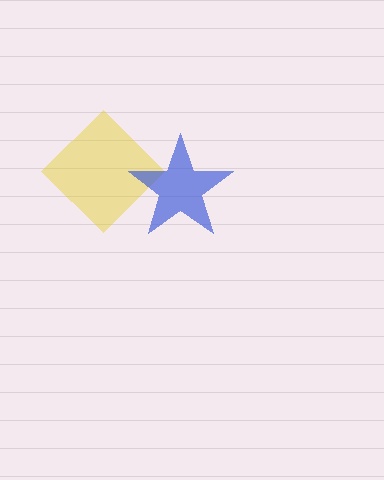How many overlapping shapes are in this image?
There are 2 overlapping shapes in the image.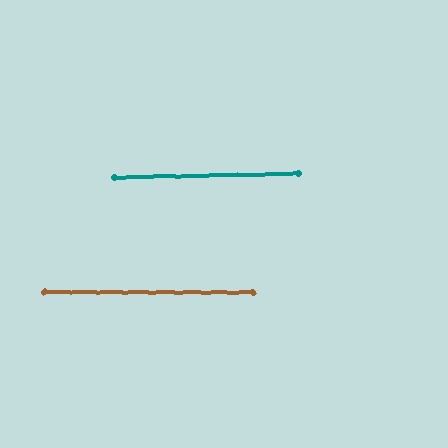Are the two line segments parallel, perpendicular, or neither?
Parallel — their directions differ by only 1.0°.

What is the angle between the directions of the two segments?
Approximately 1 degree.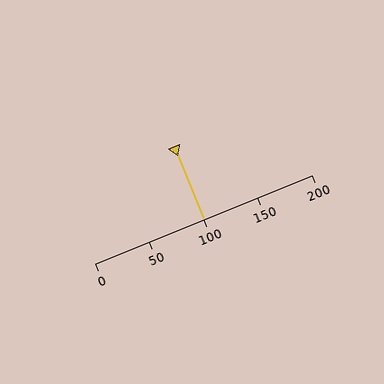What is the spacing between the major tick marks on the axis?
The major ticks are spaced 50 apart.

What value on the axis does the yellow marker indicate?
The marker indicates approximately 100.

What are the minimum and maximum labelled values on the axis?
The axis runs from 0 to 200.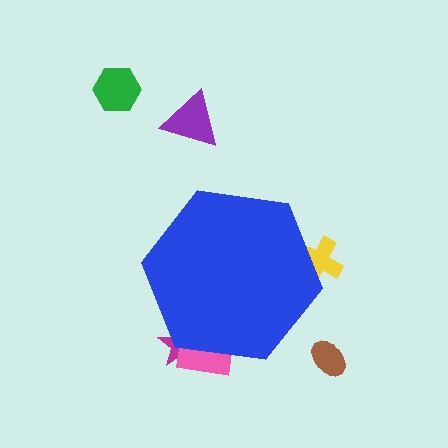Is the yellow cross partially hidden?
Yes, the yellow cross is partially hidden behind the blue hexagon.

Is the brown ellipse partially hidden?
No, the brown ellipse is fully visible.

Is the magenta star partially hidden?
Yes, the magenta star is partially hidden behind the blue hexagon.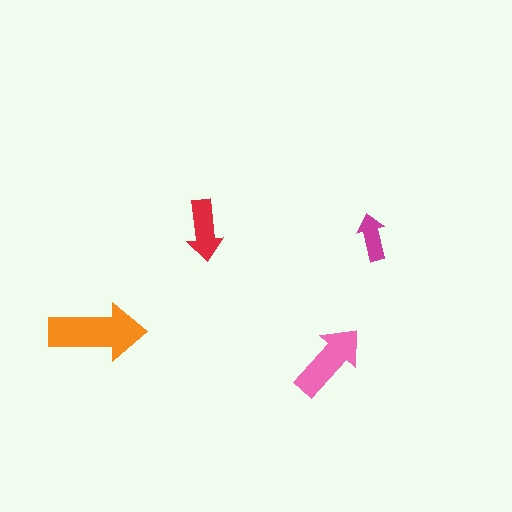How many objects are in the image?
There are 4 objects in the image.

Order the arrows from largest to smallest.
the orange one, the pink one, the red one, the magenta one.